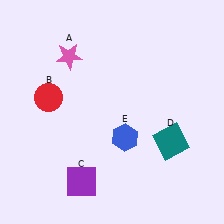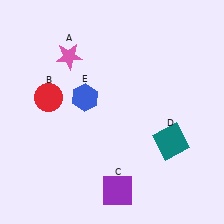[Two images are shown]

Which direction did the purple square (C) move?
The purple square (C) moved right.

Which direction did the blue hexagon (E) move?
The blue hexagon (E) moved up.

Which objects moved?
The objects that moved are: the purple square (C), the blue hexagon (E).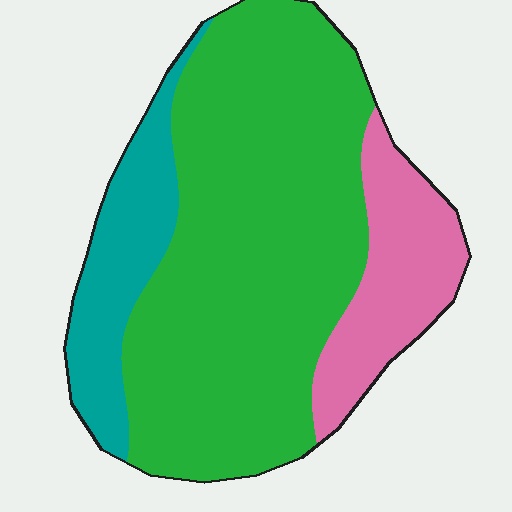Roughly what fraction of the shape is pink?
Pink covers about 15% of the shape.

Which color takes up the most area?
Green, at roughly 65%.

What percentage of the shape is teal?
Teal covers 16% of the shape.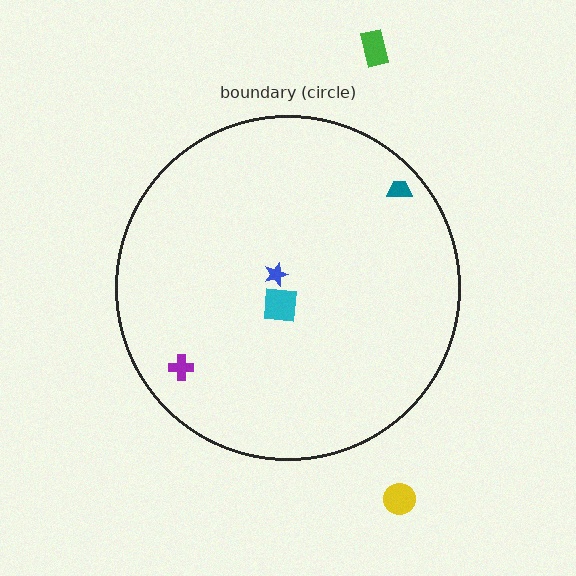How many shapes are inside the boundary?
4 inside, 2 outside.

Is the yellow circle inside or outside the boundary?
Outside.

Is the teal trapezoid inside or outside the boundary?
Inside.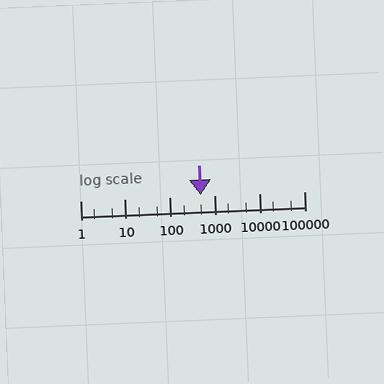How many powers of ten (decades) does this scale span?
The scale spans 5 decades, from 1 to 100000.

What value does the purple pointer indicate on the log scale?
The pointer indicates approximately 480.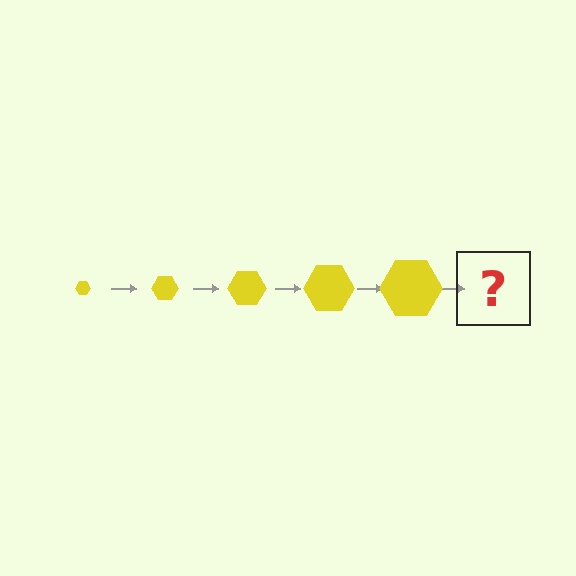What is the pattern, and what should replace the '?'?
The pattern is that the hexagon gets progressively larger each step. The '?' should be a yellow hexagon, larger than the previous one.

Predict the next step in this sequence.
The next step is a yellow hexagon, larger than the previous one.